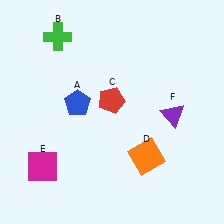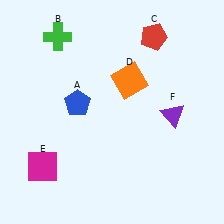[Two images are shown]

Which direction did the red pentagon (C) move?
The red pentagon (C) moved up.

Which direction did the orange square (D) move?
The orange square (D) moved up.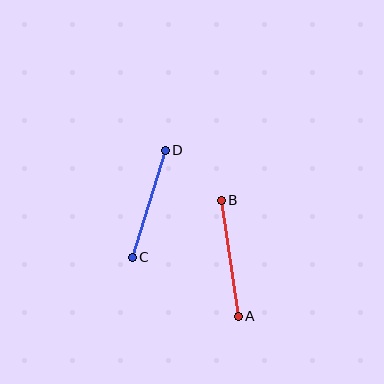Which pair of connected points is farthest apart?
Points A and B are farthest apart.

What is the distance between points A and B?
The distance is approximately 117 pixels.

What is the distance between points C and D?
The distance is approximately 112 pixels.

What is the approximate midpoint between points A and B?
The midpoint is at approximately (230, 258) pixels.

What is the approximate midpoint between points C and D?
The midpoint is at approximately (149, 204) pixels.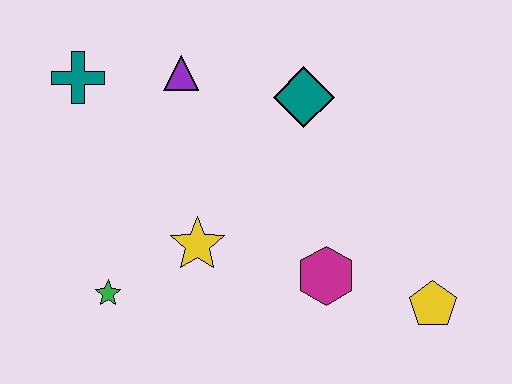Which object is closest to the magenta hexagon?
The yellow pentagon is closest to the magenta hexagon.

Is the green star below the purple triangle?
Yes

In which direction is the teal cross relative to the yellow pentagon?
The teal cross is to the left of the yellow pentagon.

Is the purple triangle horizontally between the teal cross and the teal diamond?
Yes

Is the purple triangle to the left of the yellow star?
Yes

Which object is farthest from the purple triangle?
The yellow pentagon is farthest from the purple triangle.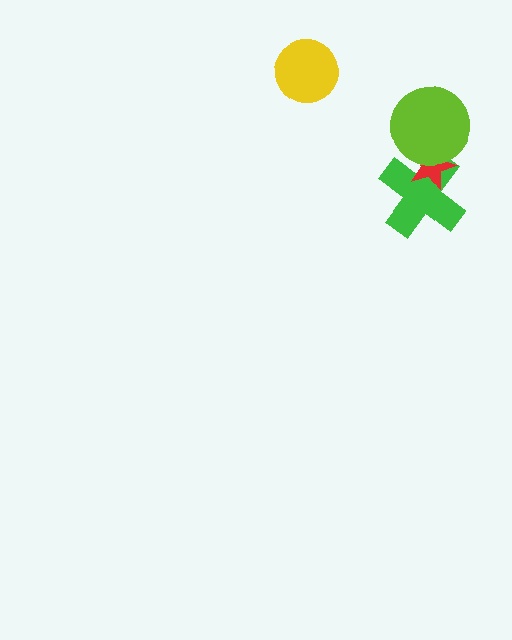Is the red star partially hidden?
Yes, it is partially covered by another shape.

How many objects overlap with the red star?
2 objects overlap with the red star.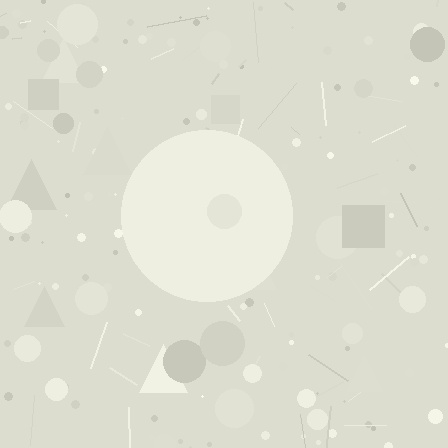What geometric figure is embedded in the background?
A circle is embedded in the background.